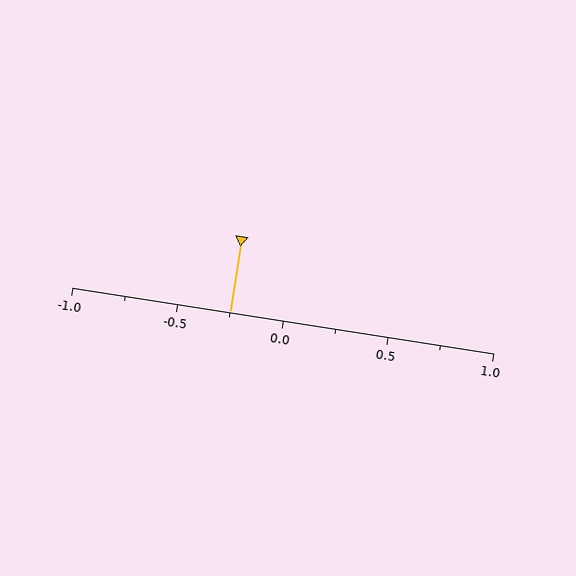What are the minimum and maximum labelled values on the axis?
The axis runs from -1.0 to 1.0.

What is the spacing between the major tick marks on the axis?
The major ticks are spaced 0.5 apart.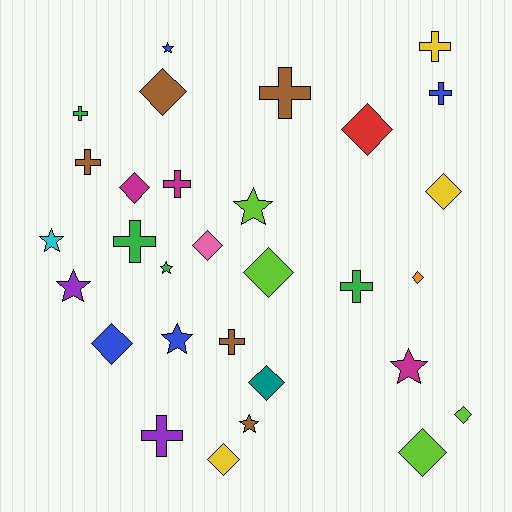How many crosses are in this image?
There are 10 crosses.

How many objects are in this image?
There are 30 objects.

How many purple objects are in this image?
There are 2 purple objects.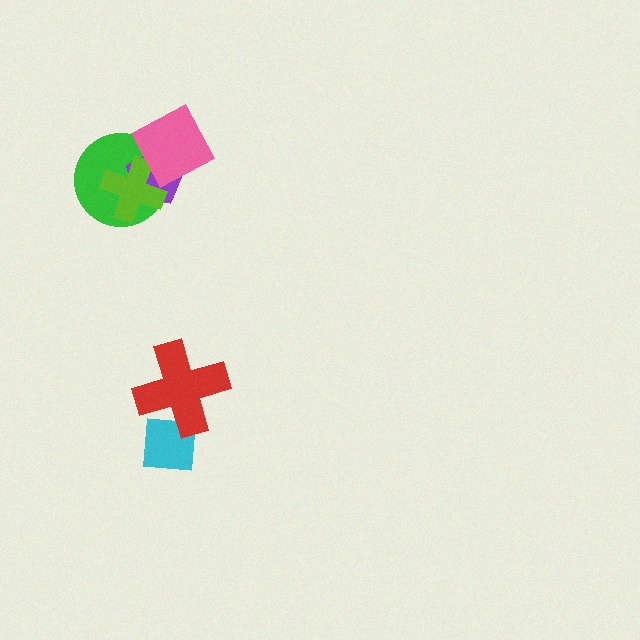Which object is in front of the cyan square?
The red cross is in front of the cyan square.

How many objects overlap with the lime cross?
2 objects overlap with the lime cross.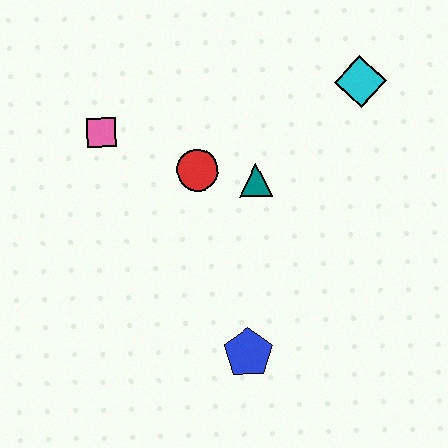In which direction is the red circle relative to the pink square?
The red circle is to the right of the pink square.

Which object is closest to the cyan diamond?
The teal triangle is closest to the cyan diamond.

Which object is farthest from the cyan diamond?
The blue pentagon is farthest from the cyan diamond.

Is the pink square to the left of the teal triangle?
Yes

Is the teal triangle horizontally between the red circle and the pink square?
No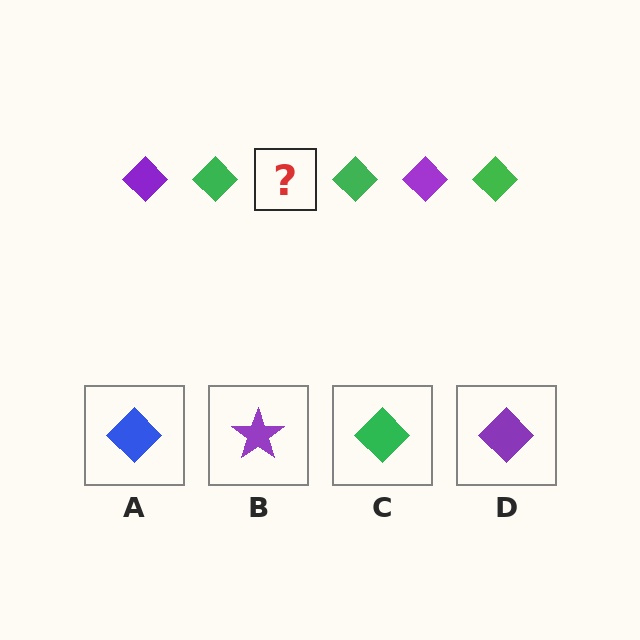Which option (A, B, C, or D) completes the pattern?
D.